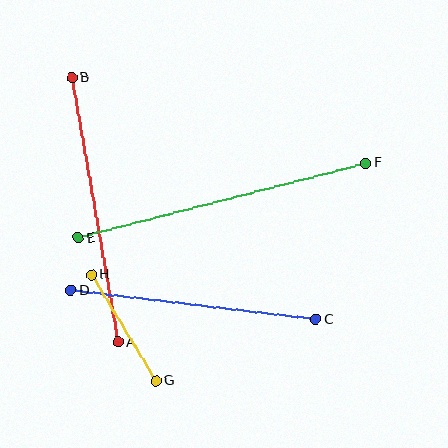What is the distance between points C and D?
The distance is approximately 246 pixels.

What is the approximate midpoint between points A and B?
The midpoint is at approximately (95, 210) pixels.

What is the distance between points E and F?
The distance is approximately 297 pixels.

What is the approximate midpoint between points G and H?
The midpoint is at approximately (124, 328) pixels.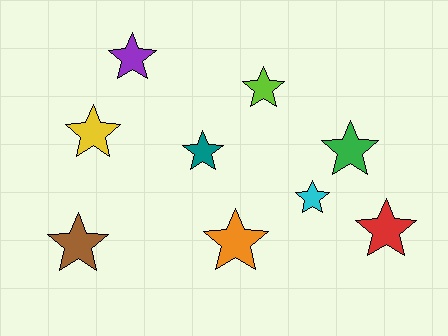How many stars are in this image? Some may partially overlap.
There are 9 stars.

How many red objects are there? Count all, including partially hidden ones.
There is 1 red object.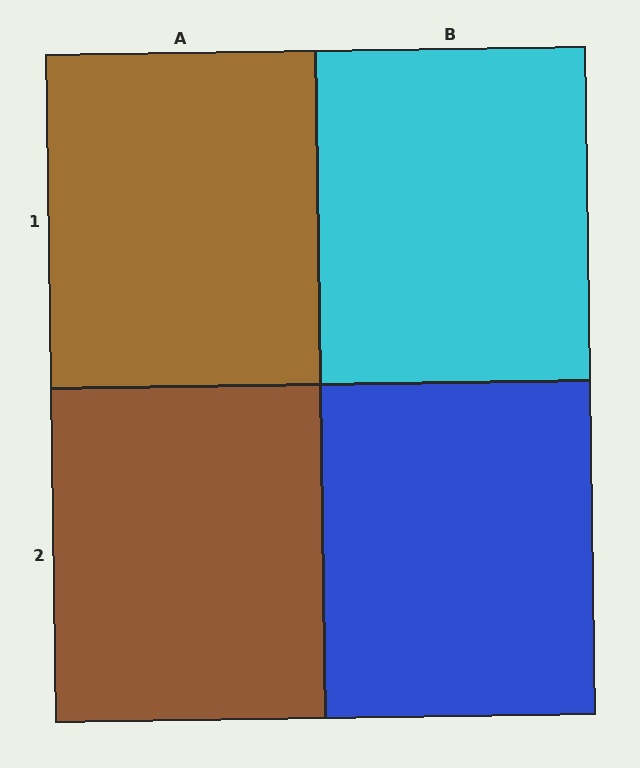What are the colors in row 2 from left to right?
Brown, blue.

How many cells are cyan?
1 cell is cyan.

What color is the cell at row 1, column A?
Brown.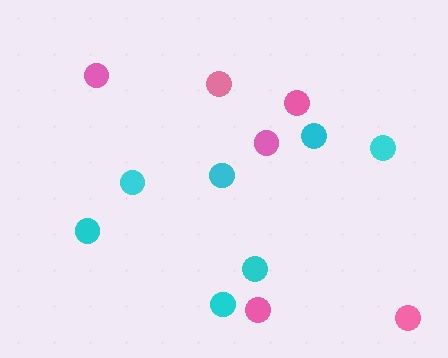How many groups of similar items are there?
There are 2 groups: one group of cyan circles (7) and one group of pink circles (6).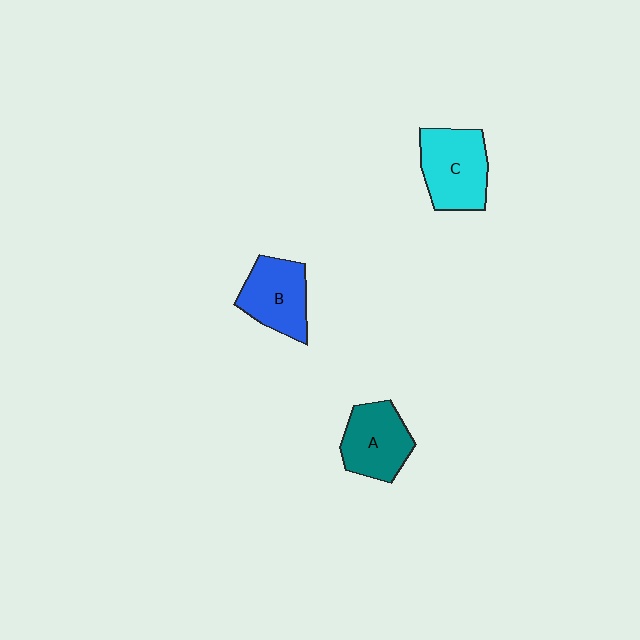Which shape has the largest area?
Shape C (cyan).